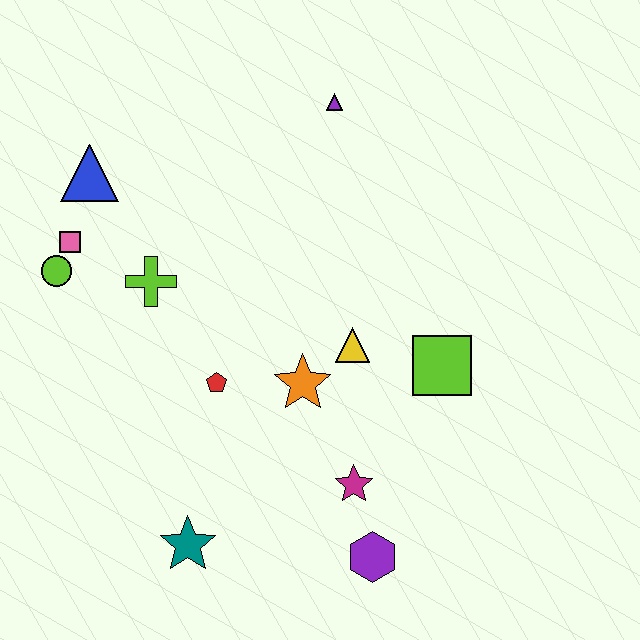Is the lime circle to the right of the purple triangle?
No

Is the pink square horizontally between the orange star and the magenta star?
No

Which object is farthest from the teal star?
The purple triangle is farthest from the teal star.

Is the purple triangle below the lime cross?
No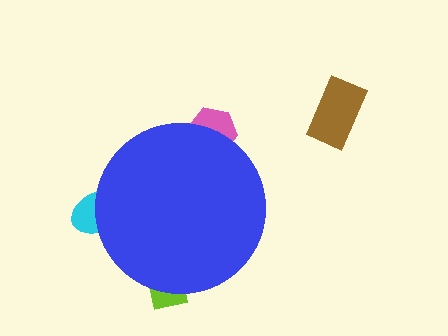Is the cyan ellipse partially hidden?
Yes, the cyan ellipse is partially hidden behind the blue circle.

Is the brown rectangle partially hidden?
No, the brown rectangle is fully visible.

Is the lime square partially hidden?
Yes, the lime square is partially hidden behind the blue circle.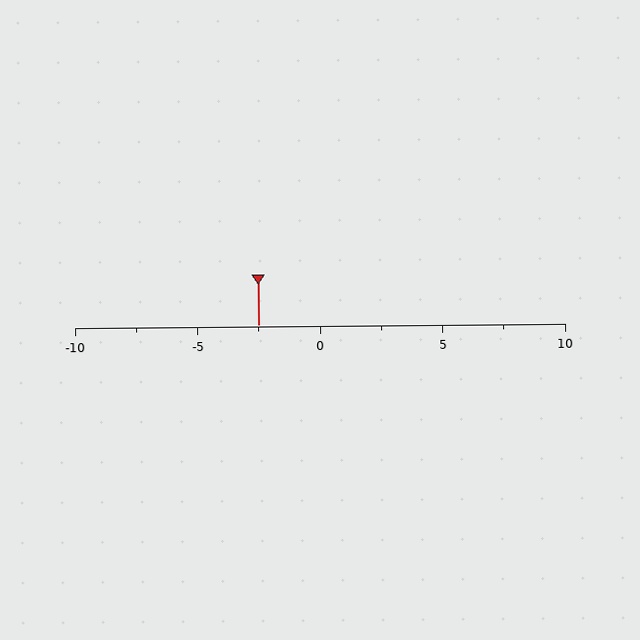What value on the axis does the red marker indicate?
The marker indicates approximately -2.5.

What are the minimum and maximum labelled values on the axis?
The axis runs from -10 to 10.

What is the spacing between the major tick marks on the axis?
The major ticks are spaced 5 apart.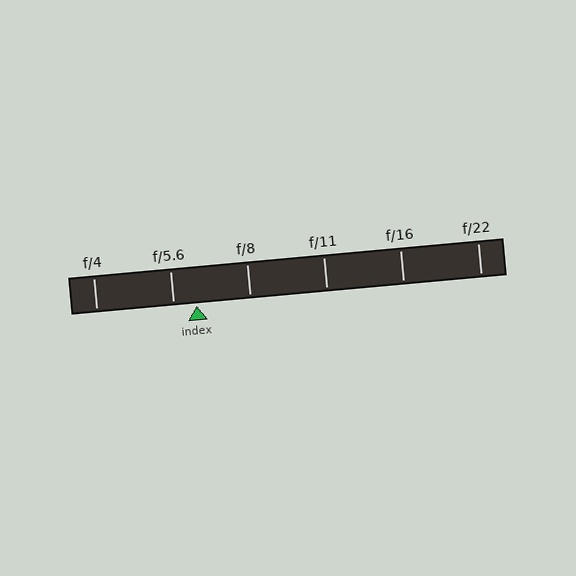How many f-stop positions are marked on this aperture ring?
There are 6 f-stop positions marked.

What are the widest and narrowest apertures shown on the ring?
The widest aperture shown is f/4 and the narrowest is f/22.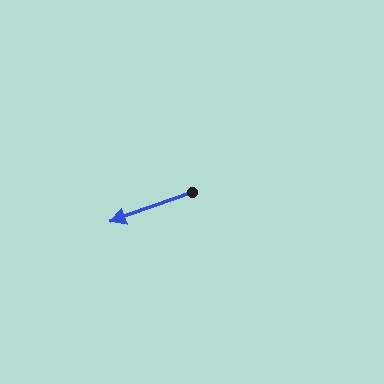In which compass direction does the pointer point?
West.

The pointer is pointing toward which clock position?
Roughly 8 o'clock.